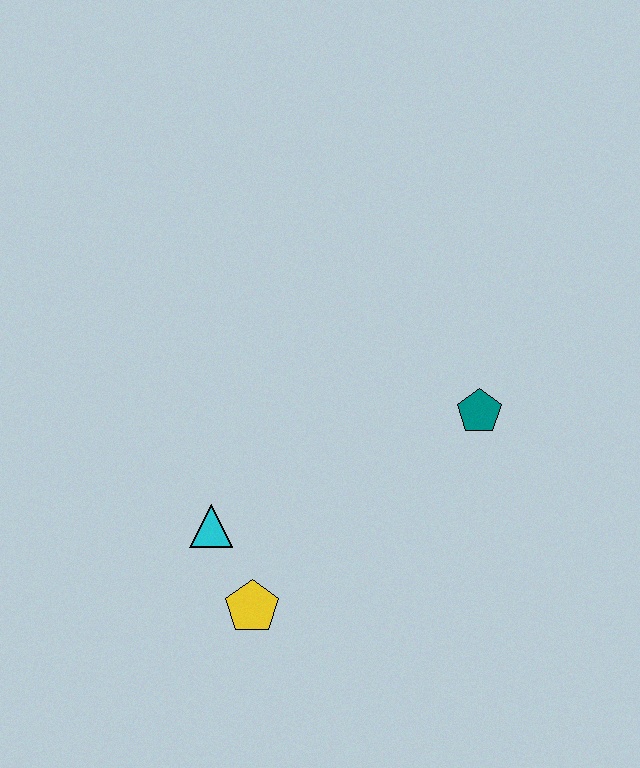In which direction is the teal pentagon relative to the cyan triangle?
The teal pentagon is to the right of the cyan triangle.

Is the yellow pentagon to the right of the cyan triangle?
Yes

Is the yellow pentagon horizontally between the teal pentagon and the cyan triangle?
Yes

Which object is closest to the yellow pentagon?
The cyan triangle is closest to the yellow pentagon.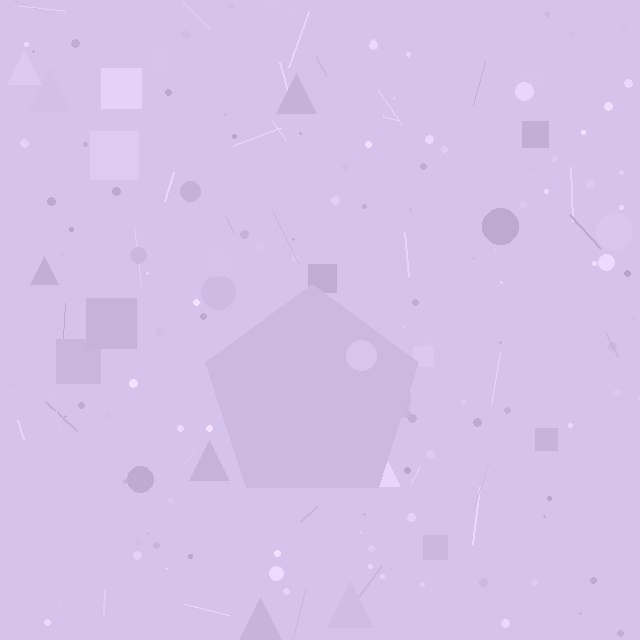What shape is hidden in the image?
A pentagon is hidden in the image.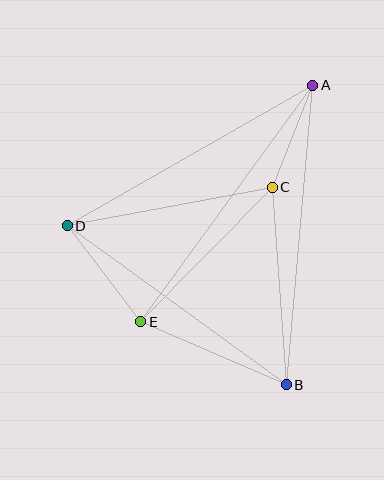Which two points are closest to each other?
Points A and C are closest to each other.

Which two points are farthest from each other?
Points A and B are farthest from each other.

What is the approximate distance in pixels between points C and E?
The distance between C and E is approximately 188 pixels.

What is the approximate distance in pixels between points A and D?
The distance between A and D is approximately 283 pixels.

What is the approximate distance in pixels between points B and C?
The distance between B and C is approximately 198 pixels.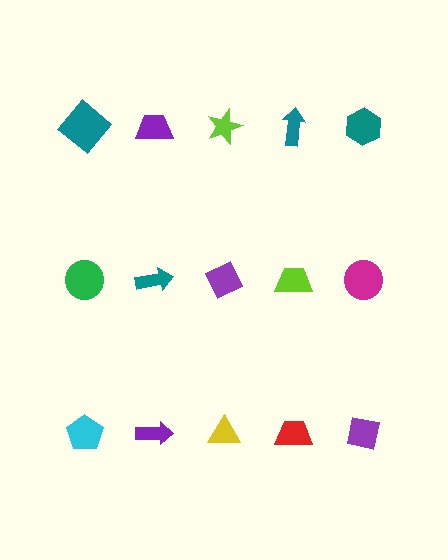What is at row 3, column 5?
A purple square.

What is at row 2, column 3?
A purple diamond.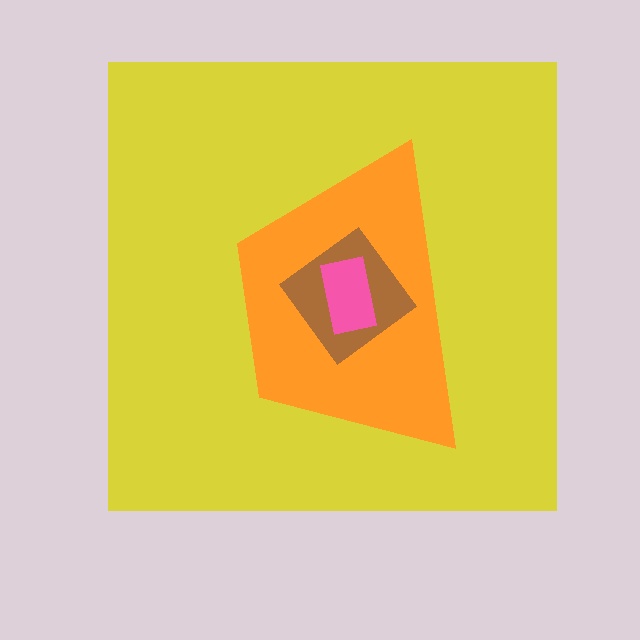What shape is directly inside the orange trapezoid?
The brown diamond.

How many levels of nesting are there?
4.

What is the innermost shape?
The pink rectangle.